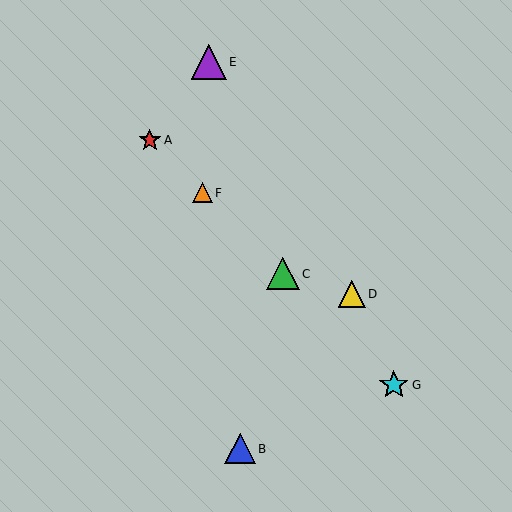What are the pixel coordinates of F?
Object F is at (202, 193).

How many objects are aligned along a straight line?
4 objects (A, C, F, G) are aligned along a straight line.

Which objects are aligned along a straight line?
Objects A, C, F, G are aligned along a straight line.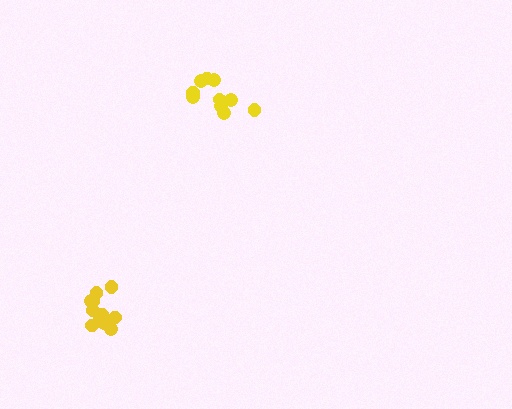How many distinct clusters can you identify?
There are 2 distinct clusters.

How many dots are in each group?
Group 1: 11 dots, Group 2: 11 dots (22 total).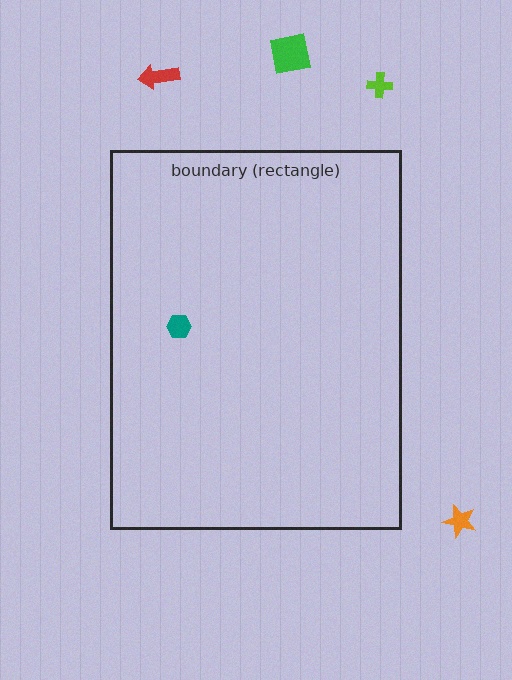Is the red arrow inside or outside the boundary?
Outside.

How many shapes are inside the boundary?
1 inside, 4 outside.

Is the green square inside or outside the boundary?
Outside.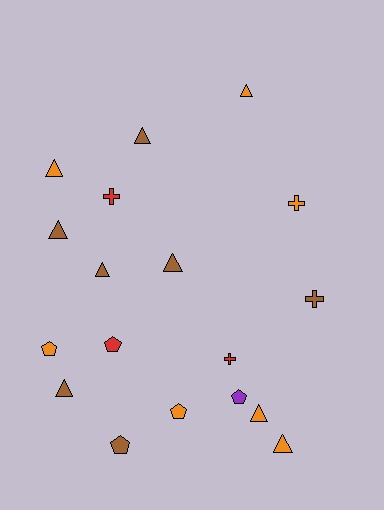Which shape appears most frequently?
Triangle, with 9 objects.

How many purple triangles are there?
There are no purple triangles.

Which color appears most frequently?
Orange, with 7 objects.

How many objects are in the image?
There are 18 objects.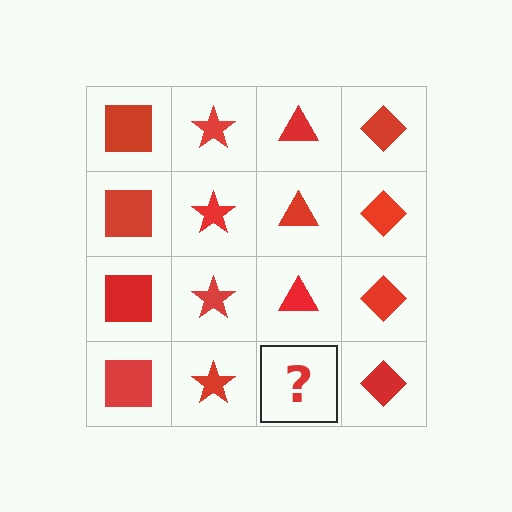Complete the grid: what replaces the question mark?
The question mark should be replaced with a red triangle.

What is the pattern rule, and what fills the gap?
The rule is that each column has a consistent shape. The gap should be filled with a red triangle.